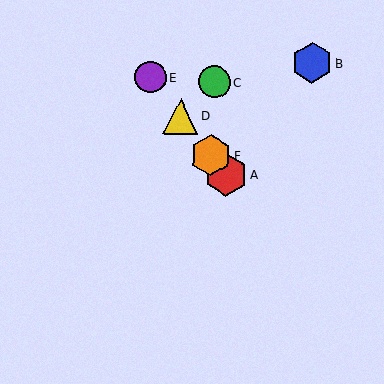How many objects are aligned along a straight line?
4 objects (A, D, E, F) are aligned along a straight line.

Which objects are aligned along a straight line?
Objects A, D, E, F are aligned along a straight line.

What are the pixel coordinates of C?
Object C is at (214, 82).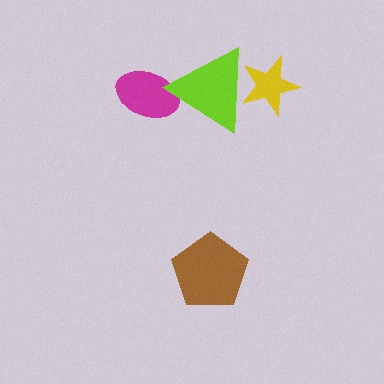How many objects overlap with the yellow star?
1 object overlaps with the yellow star.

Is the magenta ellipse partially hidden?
Yes, it is partially covered by another shape.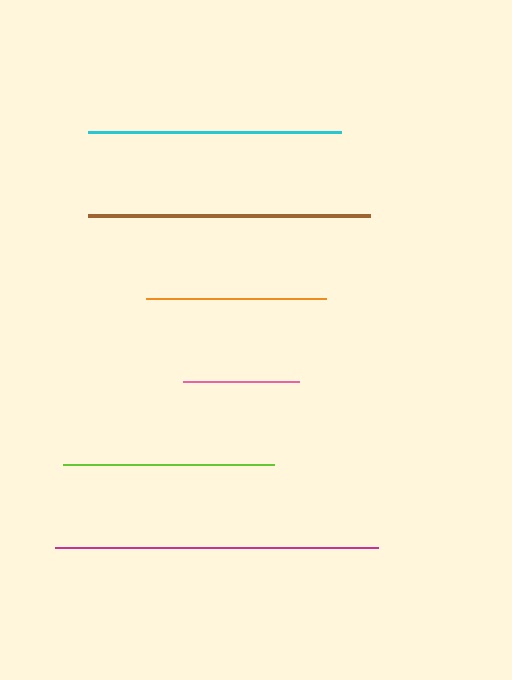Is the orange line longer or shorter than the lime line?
The lime line is longer than the orange line.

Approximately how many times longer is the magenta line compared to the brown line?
The magenta line is approximately 1.1 times the length of the brown line.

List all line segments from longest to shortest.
From longest to shortest: magenta, brown, cyan, lime, orange, pink.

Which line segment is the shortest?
The pink line is the shortest at approximately 116 pixels.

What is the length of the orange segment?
The orange segment is approximately 179 pixels long.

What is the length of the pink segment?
The pink segment is approximately 116 pixels long.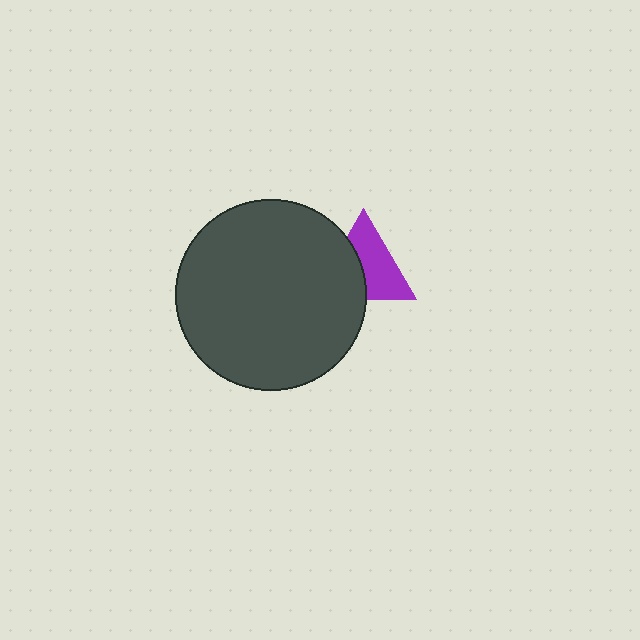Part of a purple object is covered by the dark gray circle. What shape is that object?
It is a triangle.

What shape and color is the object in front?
The object in front is a dark gray circle.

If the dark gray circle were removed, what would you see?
You would see the complete purple triangle.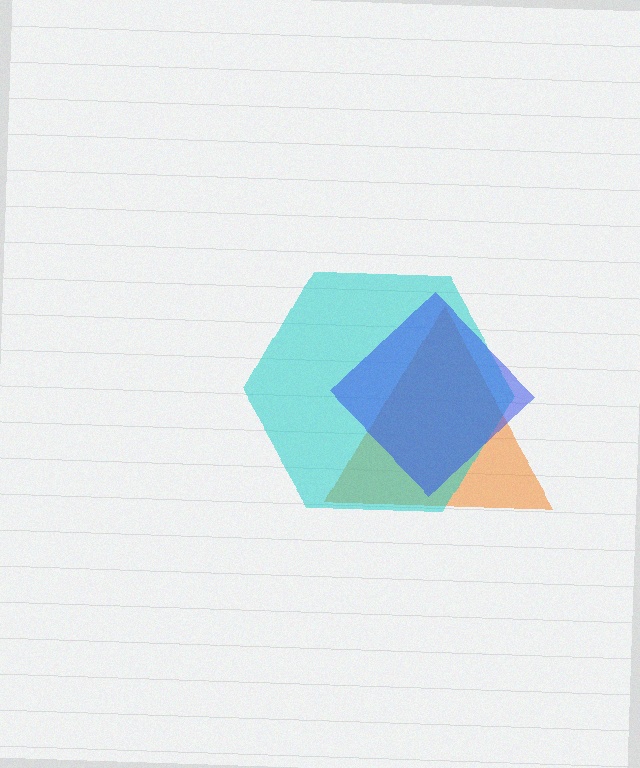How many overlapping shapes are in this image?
There are 3 overlapping shapes in the image.